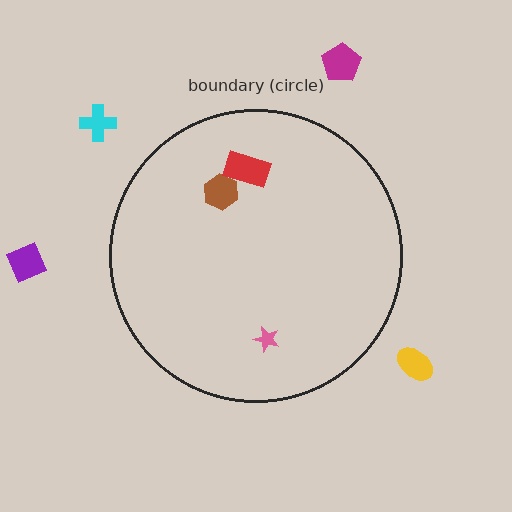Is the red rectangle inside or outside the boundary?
Inside.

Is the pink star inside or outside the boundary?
Inside.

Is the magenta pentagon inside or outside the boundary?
Outside.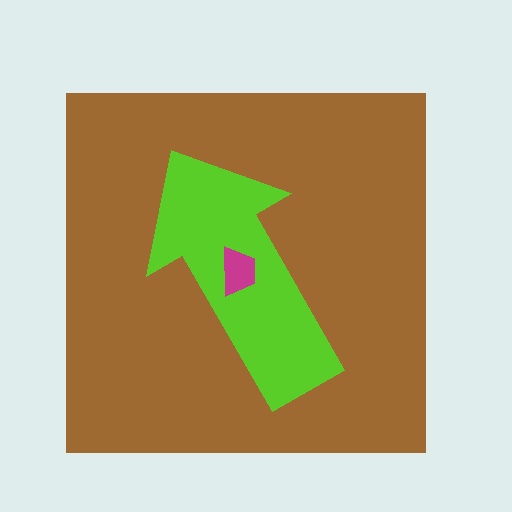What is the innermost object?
The magenta trapezoid.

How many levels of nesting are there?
3.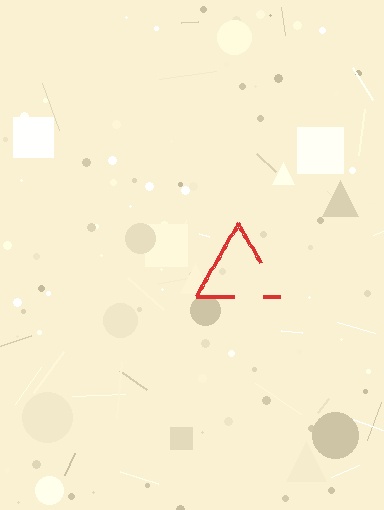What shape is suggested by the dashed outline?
The dashed outline suggests a triangle.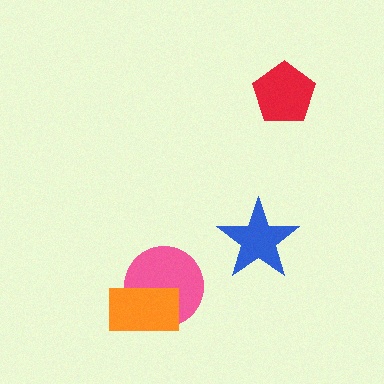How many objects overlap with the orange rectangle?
1 object overlaps with the orange rectangle.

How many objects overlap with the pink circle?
1 object overlaps with the pink circle.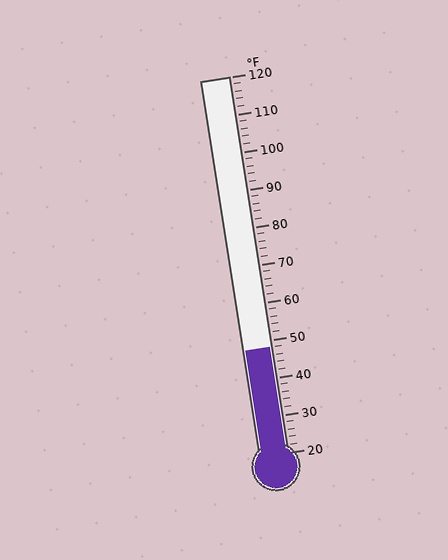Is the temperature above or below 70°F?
The temperature is below 70°F.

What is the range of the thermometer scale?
The thermometer scale ranges from 20°F to 120°F.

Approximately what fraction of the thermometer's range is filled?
The thermometer is filled to approximately 30% of its range.